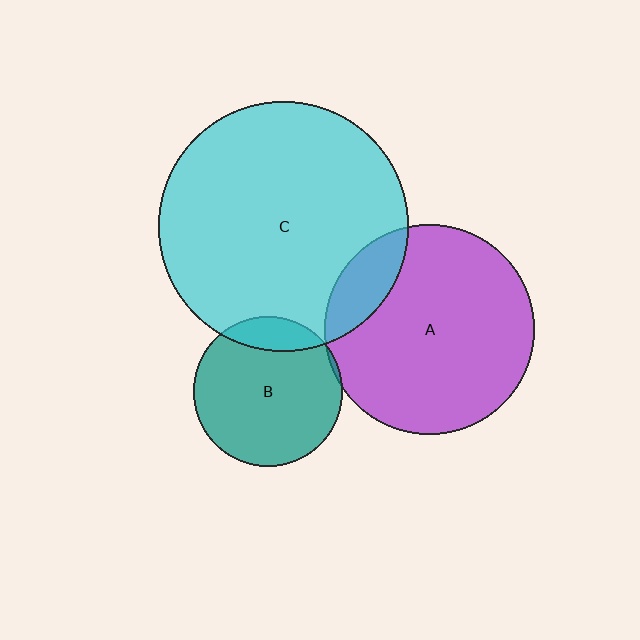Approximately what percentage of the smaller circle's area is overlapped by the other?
Approximately 15%.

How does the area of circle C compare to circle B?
Approximately 2.8 times.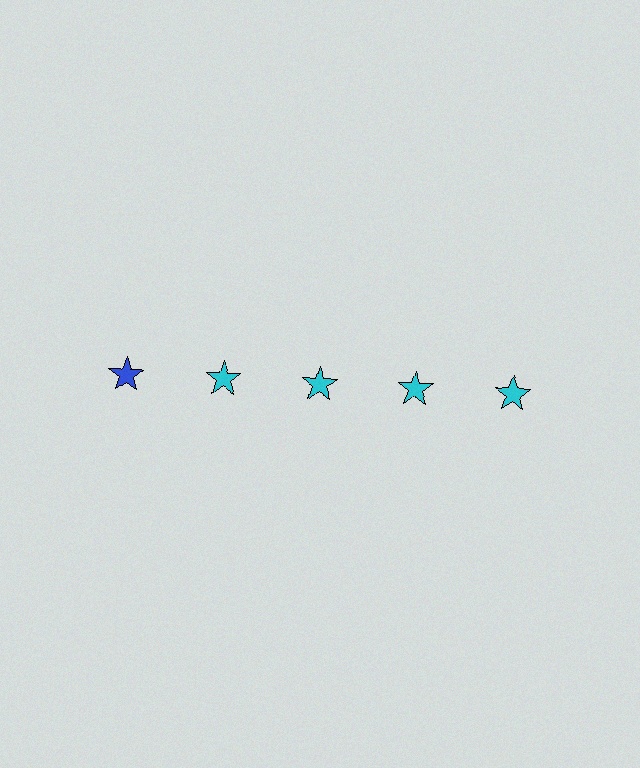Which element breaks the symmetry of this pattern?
The blue star in the top row, leftmost column breaks the symmetry. All other shapes are cyan stars.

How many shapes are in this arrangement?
There are 5 shapes arranged in a grid pattern.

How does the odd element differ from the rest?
It has a different color: blue instead of cyan.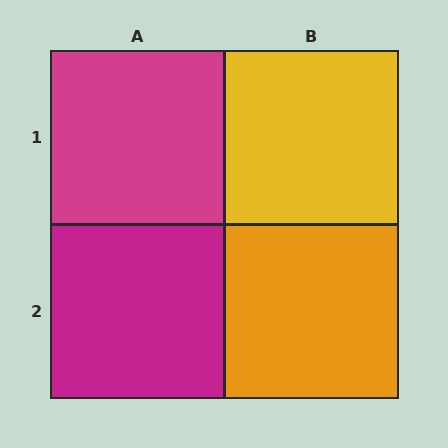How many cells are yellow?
1 cell is yellow.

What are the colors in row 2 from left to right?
Magenta, orange.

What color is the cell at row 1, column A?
Magenta.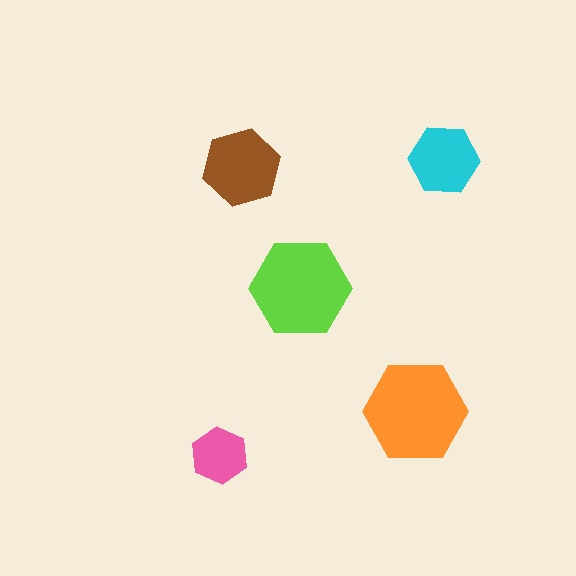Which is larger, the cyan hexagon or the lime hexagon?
The lime one.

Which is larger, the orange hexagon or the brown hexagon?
The orange one.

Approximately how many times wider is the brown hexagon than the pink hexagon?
About 1.5 times wider.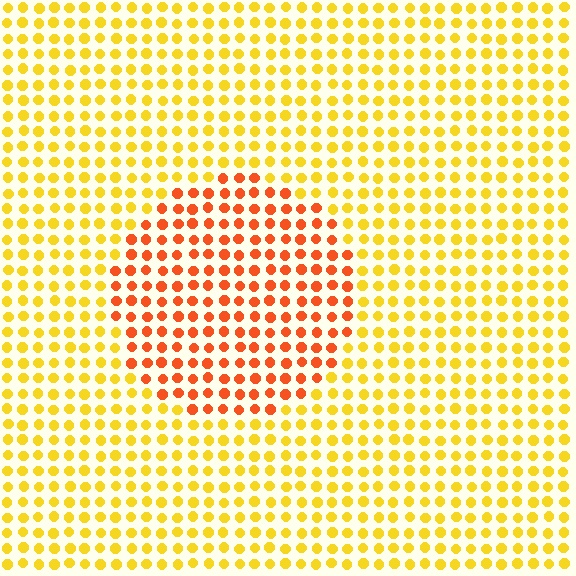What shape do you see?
I see a circle.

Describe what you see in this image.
The image is filled with small yellow elements in a uniform arrangement. A circle-shaped region is visible where the elements are tinted to a slightly different hue, forming a subtle color boundary.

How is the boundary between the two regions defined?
The boundary is defined purely by a slight shift in hue (about 38 degrees). Spacing, size, and orientation are identical on both sides.